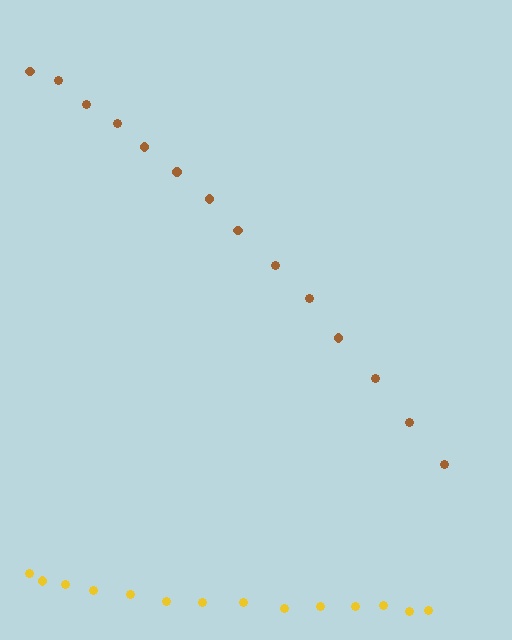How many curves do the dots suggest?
There are 2 distinct paths.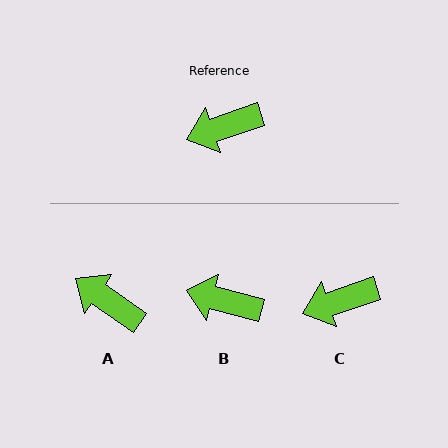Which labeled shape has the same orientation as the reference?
C.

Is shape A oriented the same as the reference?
No, it is off by about 54 degrees.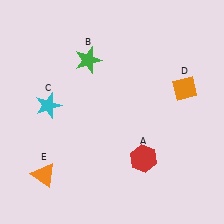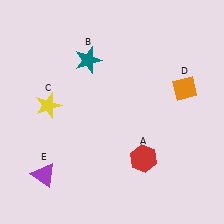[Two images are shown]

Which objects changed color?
B changed from green to teal. C changed from cyan to yellow. E changed from orange to purple.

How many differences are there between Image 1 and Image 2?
There are 3 differences between the two images.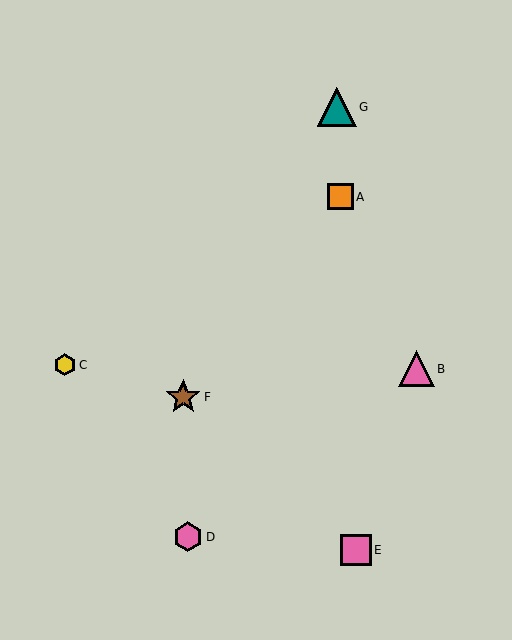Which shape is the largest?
The teal triangle (labeled G) is the largest.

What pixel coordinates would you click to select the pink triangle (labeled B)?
Click at (416, 369) to select the pink triangle B.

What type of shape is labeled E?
Shape E is a pink square.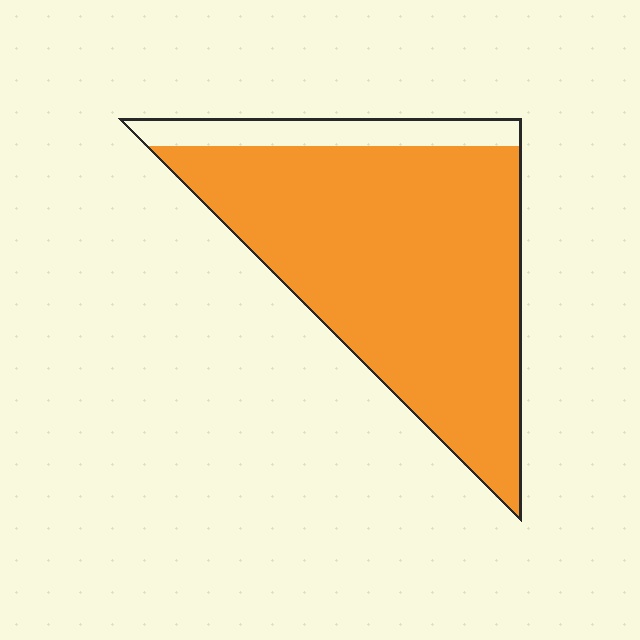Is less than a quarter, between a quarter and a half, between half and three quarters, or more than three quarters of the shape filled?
More than three quarters.